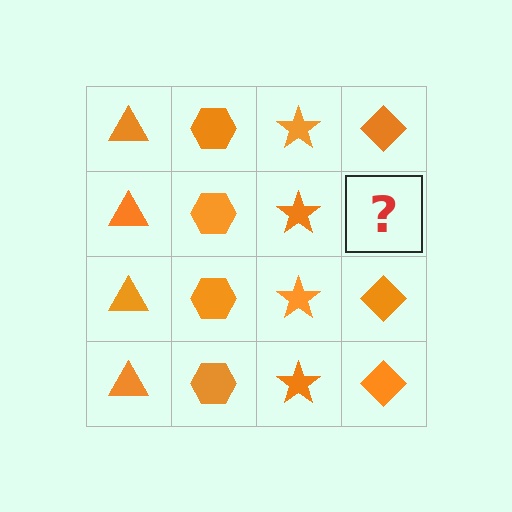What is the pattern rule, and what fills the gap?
The rule is that each column has a consistent shape. The gap should be filled with an orange diamond.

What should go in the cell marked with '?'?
The missing cell should contain an orange diamond.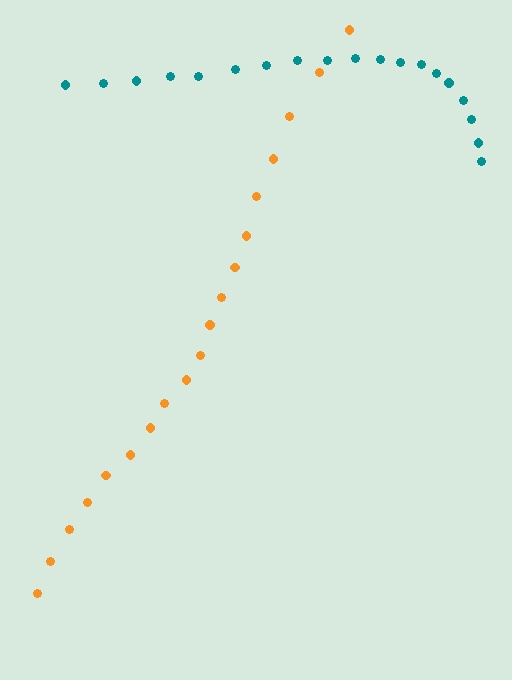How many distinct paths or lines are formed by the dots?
There are 2 distinct paths.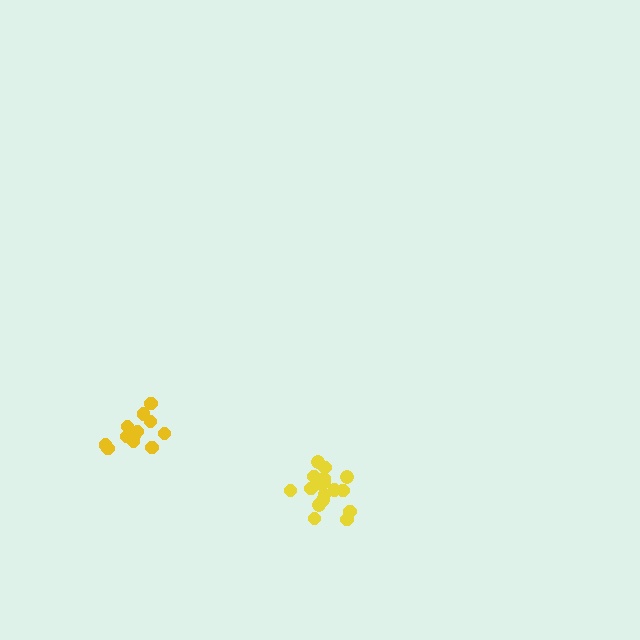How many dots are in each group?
Group 1: 17 dots, Group 2: 12 dots (29 total).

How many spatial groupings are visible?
There are 2 spatial groupings.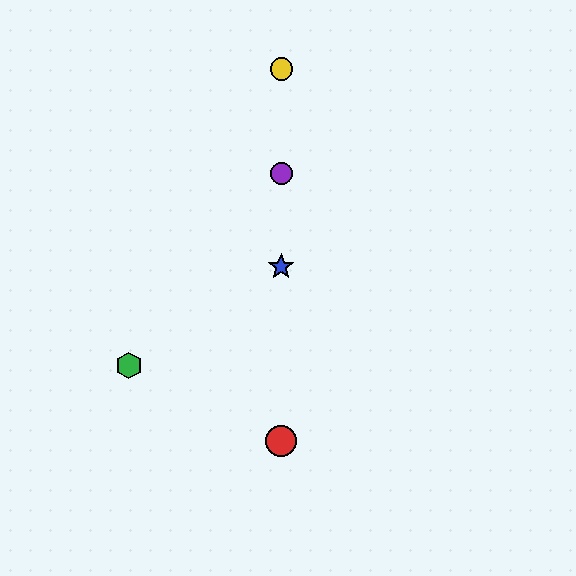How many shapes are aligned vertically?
4 shapes (the red circle, the blue star, the yellow circle, the purple circle) are aligned vertically.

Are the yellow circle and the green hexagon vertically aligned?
No, the yellow circle is at x≈281 and the green hexagon is at x≈129.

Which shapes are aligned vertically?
The red circle, the blue star, the yellow circle, the purple circle are aligned vertically.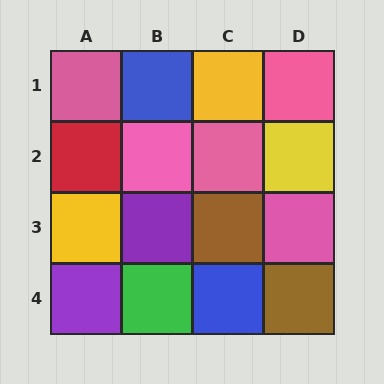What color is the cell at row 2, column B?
Pink.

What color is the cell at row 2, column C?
Pink.